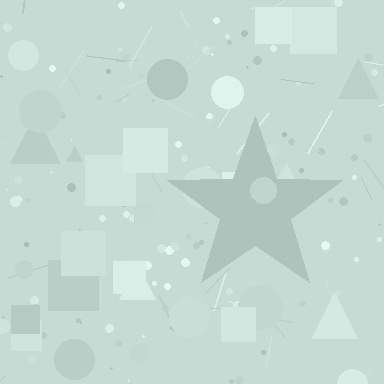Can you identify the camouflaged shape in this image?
The camouflaged shape is a star.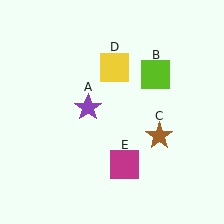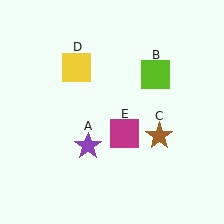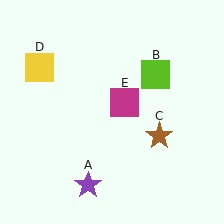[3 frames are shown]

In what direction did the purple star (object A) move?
The purple star (object A) moved down.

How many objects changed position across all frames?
3 objects changed position: purple star (object A), yellow square (object D), magenta square (object E).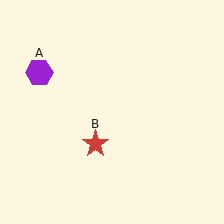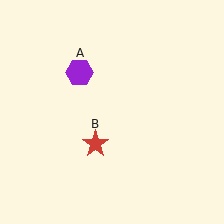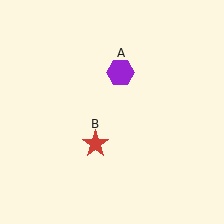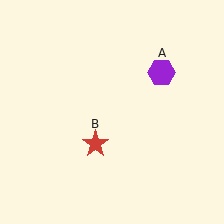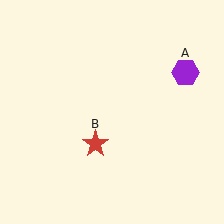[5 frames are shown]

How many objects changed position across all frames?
1 object changed position: purple hexagon (object A).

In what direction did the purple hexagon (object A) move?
The purple hexagon (object A) moved right.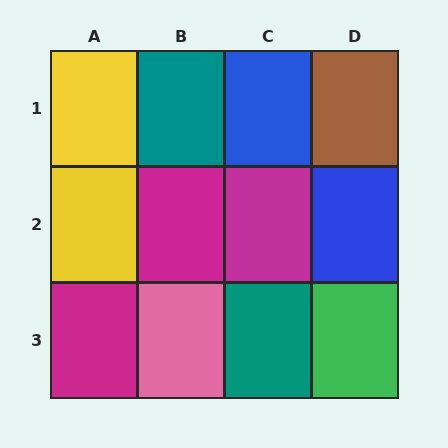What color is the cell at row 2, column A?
Yellow.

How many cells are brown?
1 cell is brown.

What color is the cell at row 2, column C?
Magenta.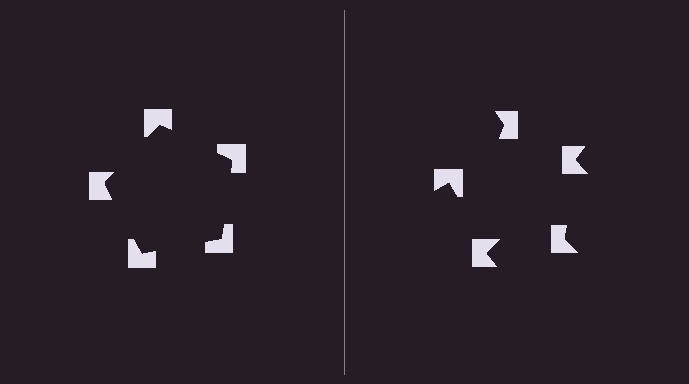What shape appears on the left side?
An illusory pentagon.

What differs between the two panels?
The notched squares are positioned identically on both sides; only the wedge orientations differ. On the left they align to a pentagon; on the right they are misaligned.